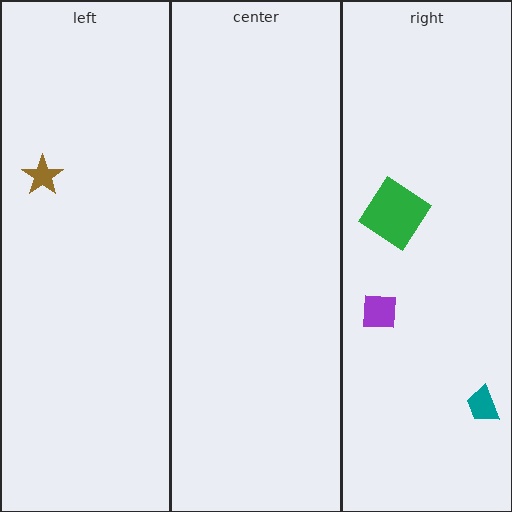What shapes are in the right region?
The teal trapezoid, the purple square, the green diamond.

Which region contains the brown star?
The left region.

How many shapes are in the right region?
3.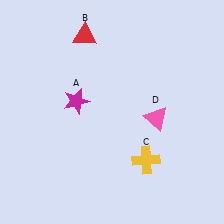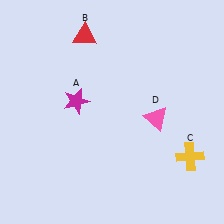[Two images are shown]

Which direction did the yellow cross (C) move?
The yellow cross (C) moved right.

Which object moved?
The yellow cross (C) moved right.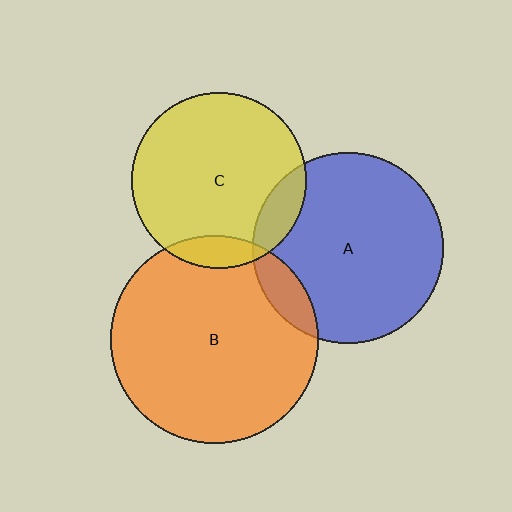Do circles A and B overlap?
Yes.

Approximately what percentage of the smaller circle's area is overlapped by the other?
Approximately 10%.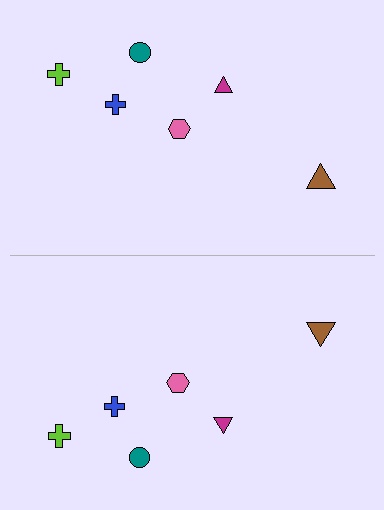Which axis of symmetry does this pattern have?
The pattern has a horizontal axis of symmetry running through the center of the image.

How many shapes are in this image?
There are 12 shapes in this image.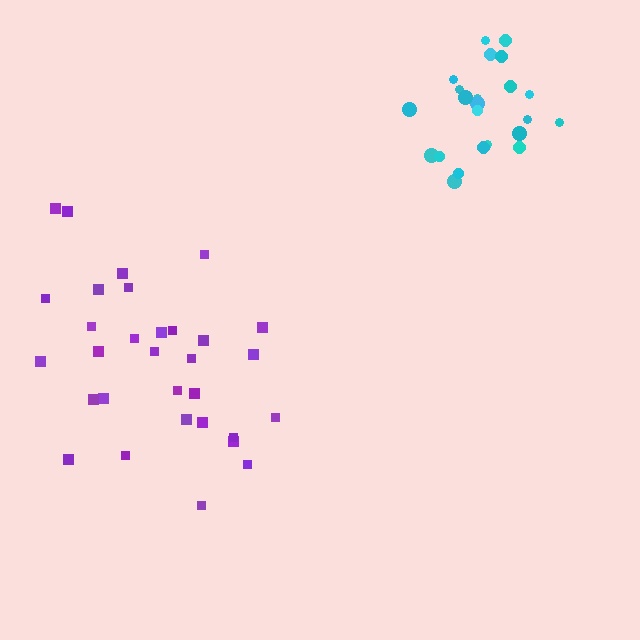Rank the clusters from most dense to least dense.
cyan, purple.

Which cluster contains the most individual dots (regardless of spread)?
Purple (31).